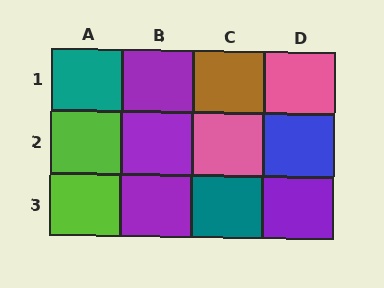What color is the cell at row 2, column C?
Pink.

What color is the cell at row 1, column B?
Purple.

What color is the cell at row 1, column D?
Pink.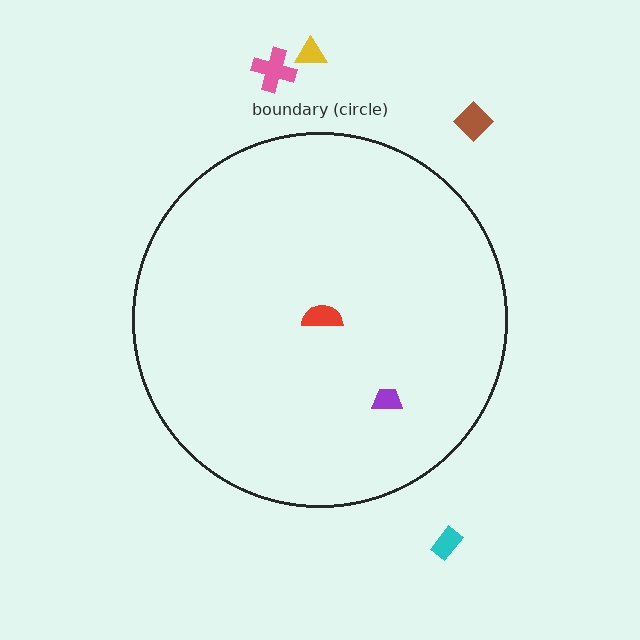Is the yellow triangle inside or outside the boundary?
Outside.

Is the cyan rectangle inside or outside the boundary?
Outside.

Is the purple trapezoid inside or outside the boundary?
Inside.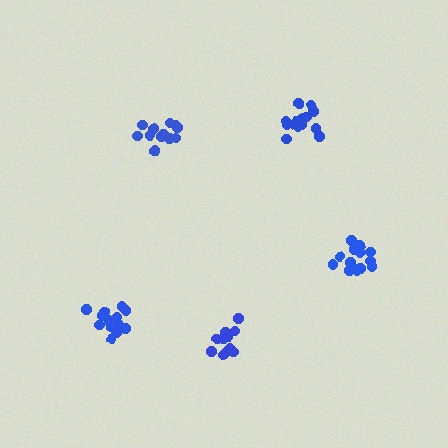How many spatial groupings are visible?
There are 5 spatial groupings.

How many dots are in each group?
Group 1: 12 dots, Group 2: 17 dots, Group 3: 15 dots, Group 4: 12 dots, Group 5: 15 dots (71 total).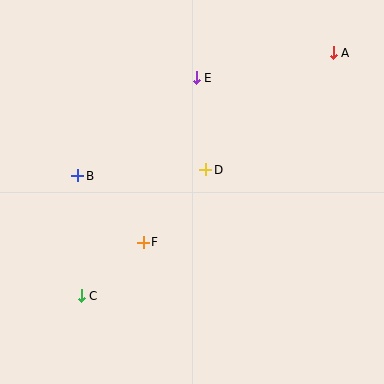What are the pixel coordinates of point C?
Point C is at (81, 296).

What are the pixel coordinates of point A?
Point A is at (333, 53).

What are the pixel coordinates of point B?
Point B is at (78, 176).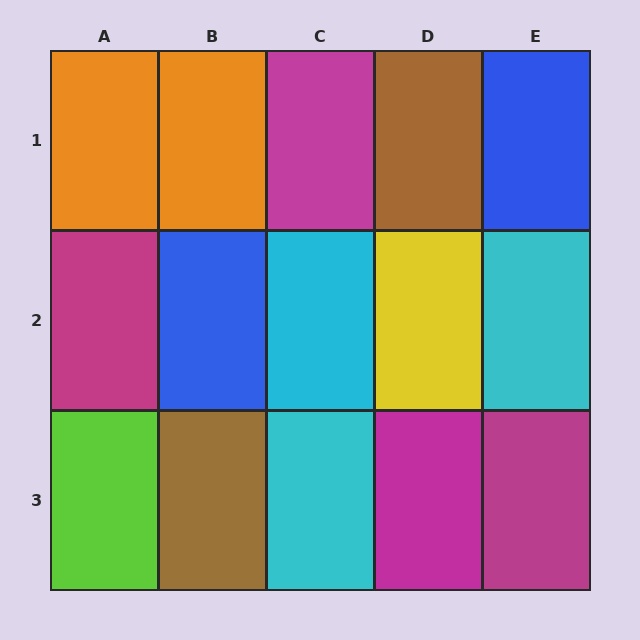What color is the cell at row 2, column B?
Blue.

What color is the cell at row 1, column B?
Orange.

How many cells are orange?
2 cells are orange.